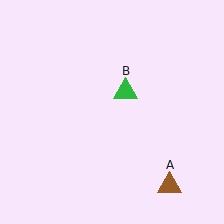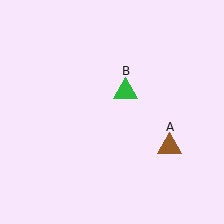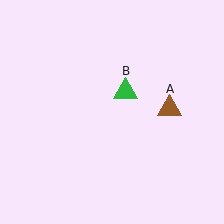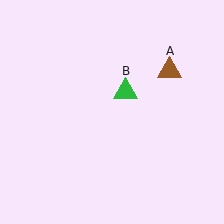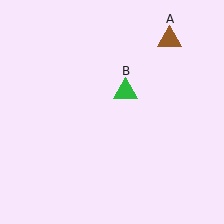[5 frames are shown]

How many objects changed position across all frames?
1 object changed position: brown triangle (object A).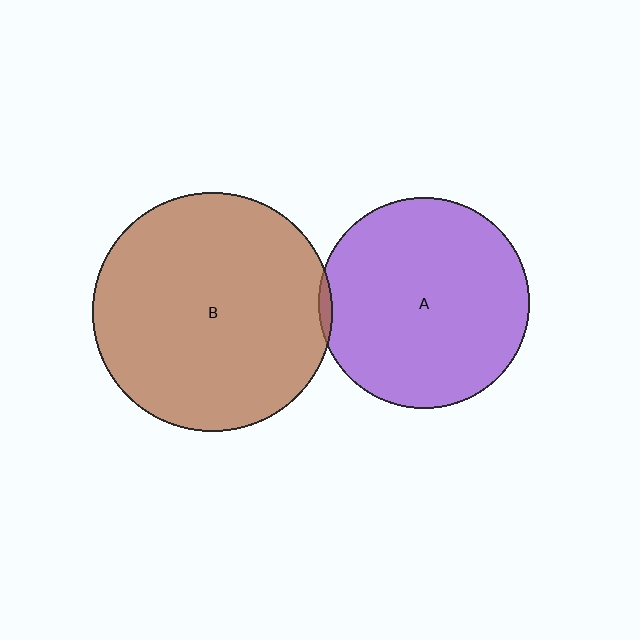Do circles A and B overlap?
Yes.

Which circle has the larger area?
Circle B (brown).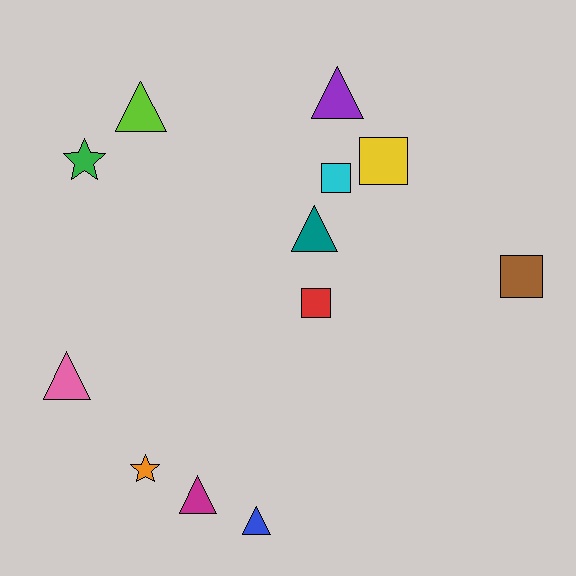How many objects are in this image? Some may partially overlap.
There are 12 objects.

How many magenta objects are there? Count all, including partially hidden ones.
There is 1 magenta object.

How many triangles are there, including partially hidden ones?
There are 6 triangles.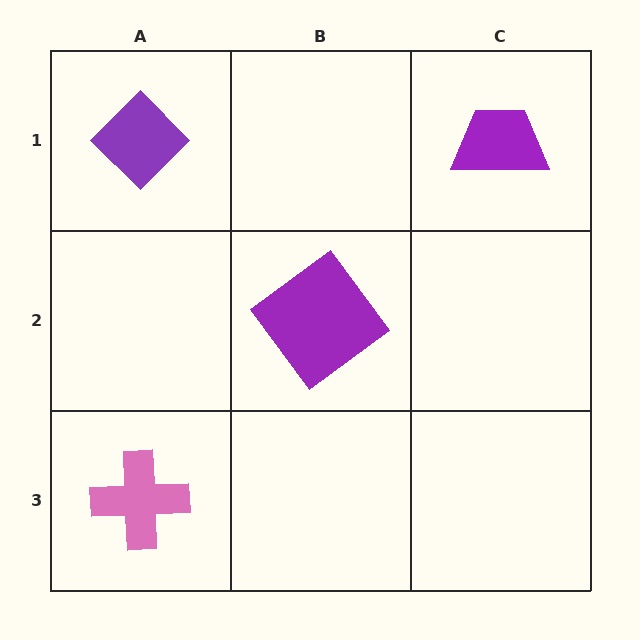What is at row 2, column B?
A purple diamond.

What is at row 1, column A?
A purple diamond.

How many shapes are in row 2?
1 shape.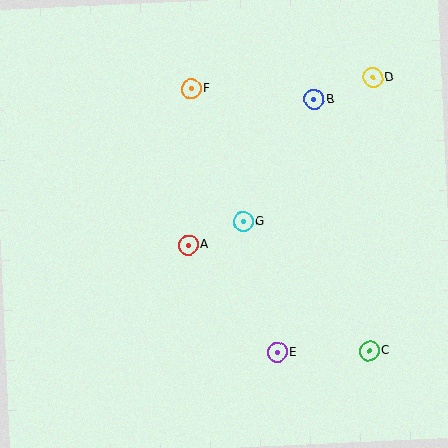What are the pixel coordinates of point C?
Point C is at (369, 351).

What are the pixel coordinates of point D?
Point D is at (373, 78).